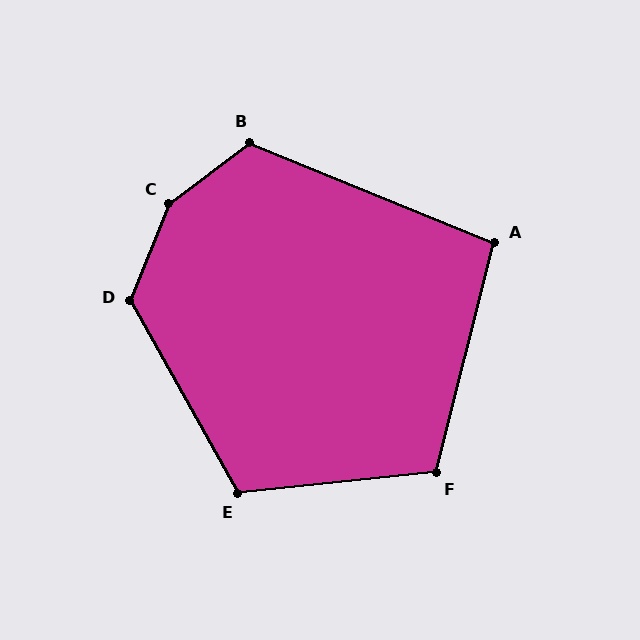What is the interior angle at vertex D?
Approximately 129 degrees (obtuse).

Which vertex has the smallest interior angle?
A, at approximately 98 degrees.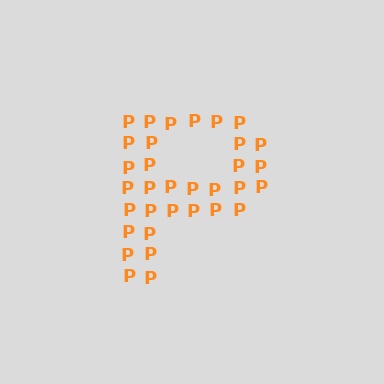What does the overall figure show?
The overall figure shows the letter P.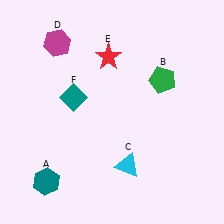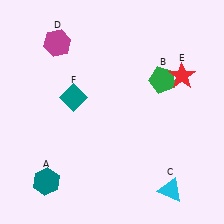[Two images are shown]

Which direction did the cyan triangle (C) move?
The cyan triangle (C) moved right.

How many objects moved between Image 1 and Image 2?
2 objects moved between the two images.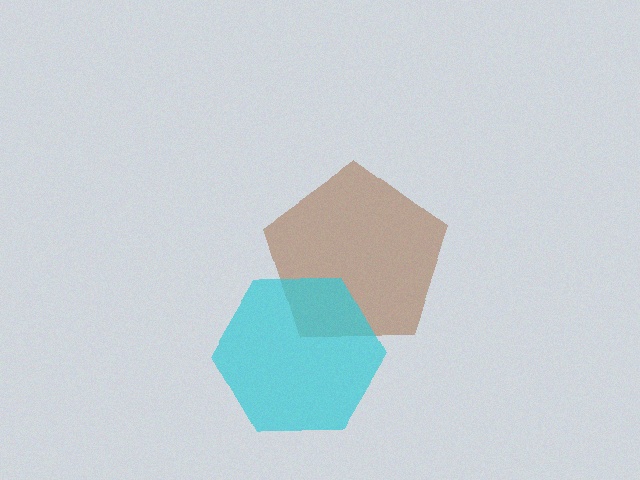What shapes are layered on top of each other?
The layered shapes are: a brown pentagon, a cyan hexagon.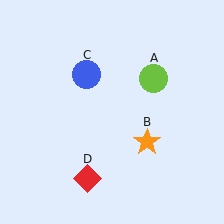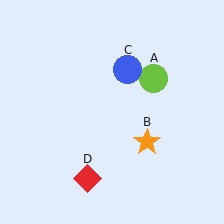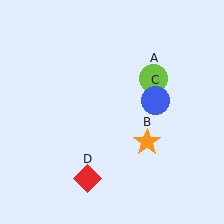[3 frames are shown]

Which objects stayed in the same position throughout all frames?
Lime circle (object A) and orange star (object B) and red diamond (object D) remained stationary.